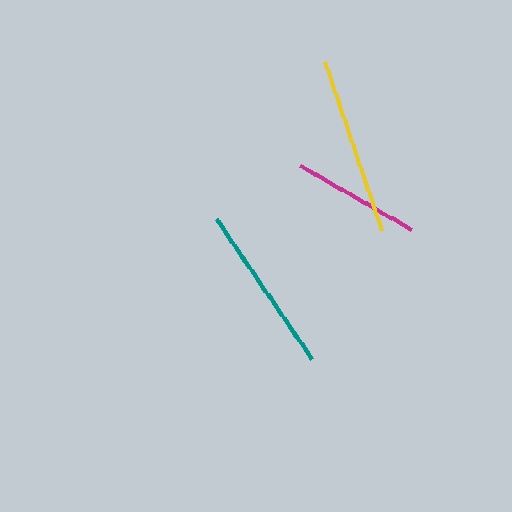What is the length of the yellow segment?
The yellow segment is approximately 178 pixels long.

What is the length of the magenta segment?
The magenta segment is approximately 127 pixels long.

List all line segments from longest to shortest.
From longest to shortest: yellow, teal, magenta.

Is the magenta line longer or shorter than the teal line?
The teal line is longer than the magenta line.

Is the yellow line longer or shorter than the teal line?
The yellow line is longer than the teal line.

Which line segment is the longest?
The yellow line is the longest at approximately 178 pixels.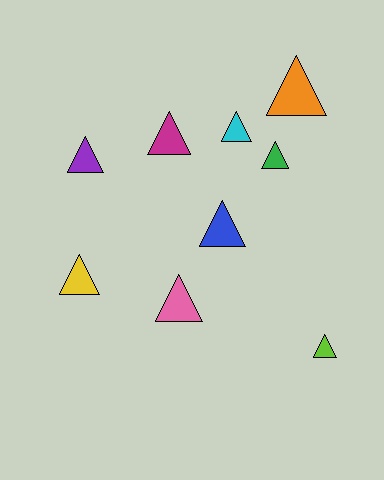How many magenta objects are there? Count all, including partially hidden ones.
There is 1 magenta object.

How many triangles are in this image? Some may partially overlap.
There are 9 triangles.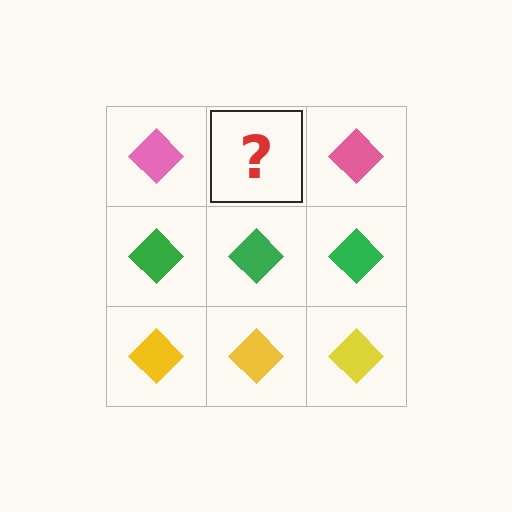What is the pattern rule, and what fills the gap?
The rule is that each row has a consistent color. The gap should be filled with a pink diamond.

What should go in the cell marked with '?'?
The missing cell should contain a pink diamond.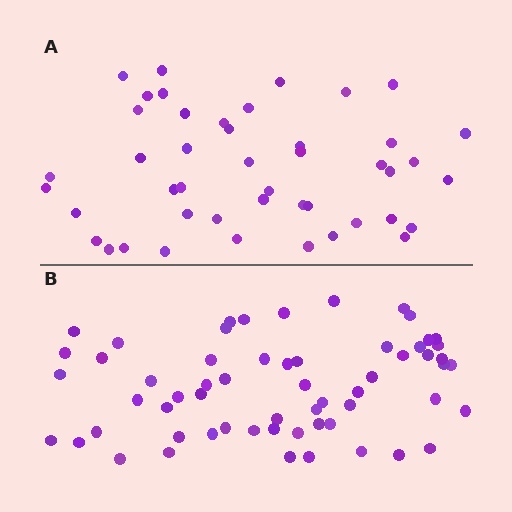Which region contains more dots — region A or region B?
Region B (the bottom region) has more dots.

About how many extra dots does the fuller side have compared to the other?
Region B has approximately 15 more dots than region A.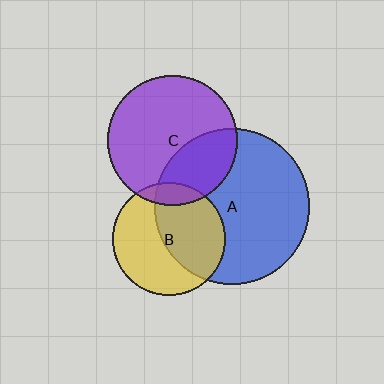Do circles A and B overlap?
Yes.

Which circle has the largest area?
Circle A (blue).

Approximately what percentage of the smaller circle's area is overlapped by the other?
Approximately 50%.